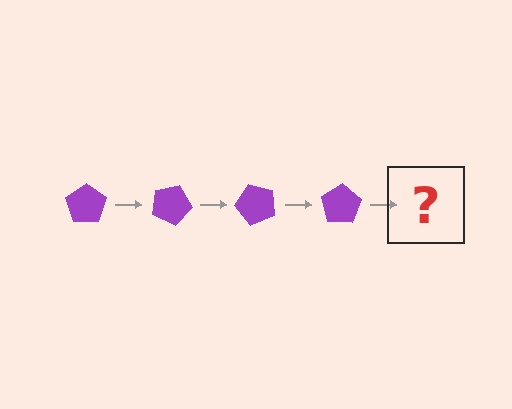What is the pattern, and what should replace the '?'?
The pattern is that the pentagon rotates 25 degrees each step. The '?' should be a purple pentagon rotated 100 degrees.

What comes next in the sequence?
The next element should be a purple pentagon rotated 100 degrees.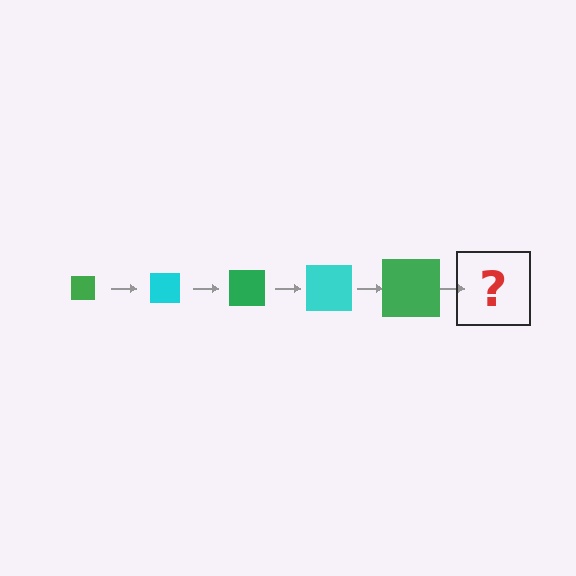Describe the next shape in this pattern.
It should be a cyan square, larger than the previous one.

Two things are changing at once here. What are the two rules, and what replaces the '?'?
The two rules are that the square grows larger each step and the color cycles through green and cyan. The '?' should be a cyan square, larger than the previous one.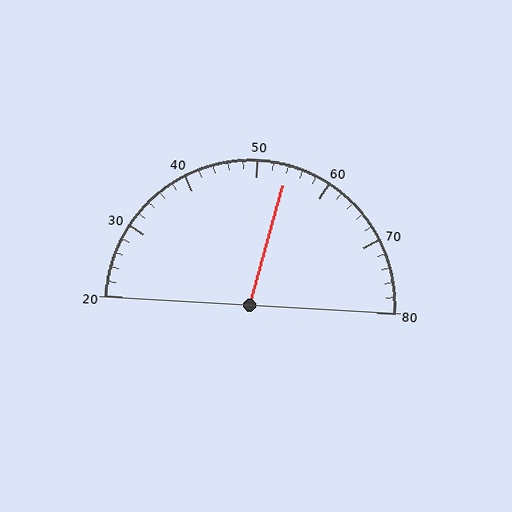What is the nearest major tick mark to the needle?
The nearest major tick mark is 50.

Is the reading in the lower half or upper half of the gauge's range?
The reading is in the upper half of the range (20 to 80).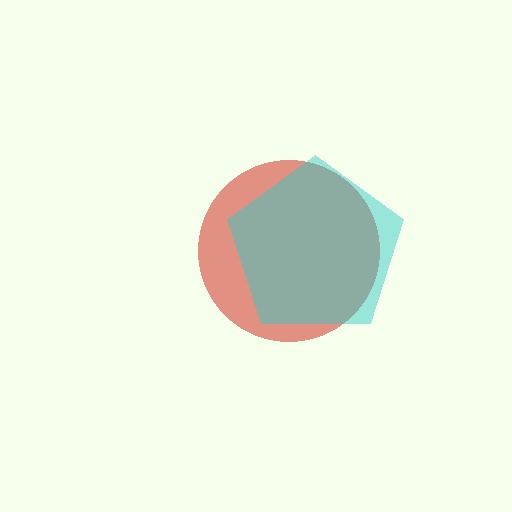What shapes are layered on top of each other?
The layered shapes are: a red circle, a cyan pentagon.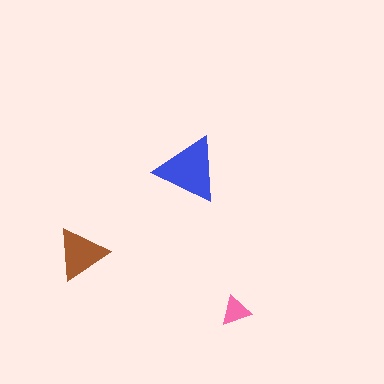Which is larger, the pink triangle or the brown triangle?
The brown one.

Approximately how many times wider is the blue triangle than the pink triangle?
About 2 times wider.